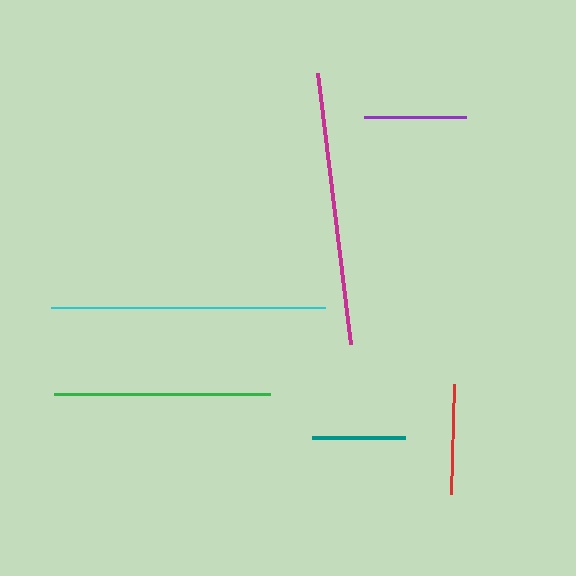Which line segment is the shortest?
The teal line is the shortest at approximately 93 pixels.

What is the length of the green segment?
The green segment is approximately 216 pixels long.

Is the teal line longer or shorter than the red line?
The red line is longer than the teal line.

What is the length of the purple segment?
The purple segment is approximately 101 pixels long.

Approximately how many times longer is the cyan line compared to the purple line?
The cyan line is approximately 2.7 times the length of the purple line.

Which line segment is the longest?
The cyan line is the longest at approximately 275 pixels.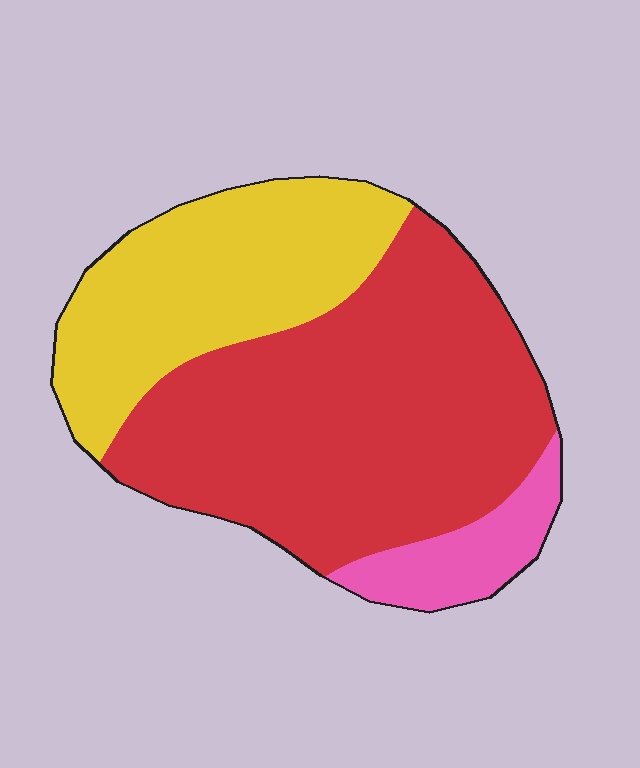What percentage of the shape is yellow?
Yellow covers roughly 30% of the shape.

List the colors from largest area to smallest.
From largest to smallest: red, yellow, pink.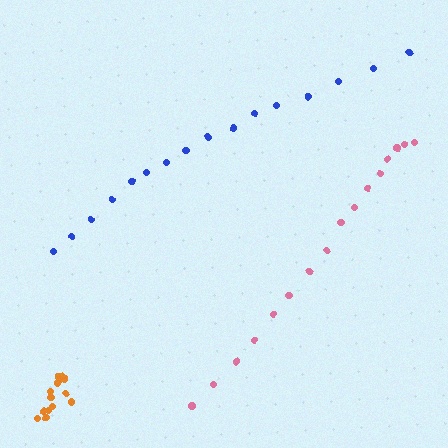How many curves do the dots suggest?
There are 3 distinct paths.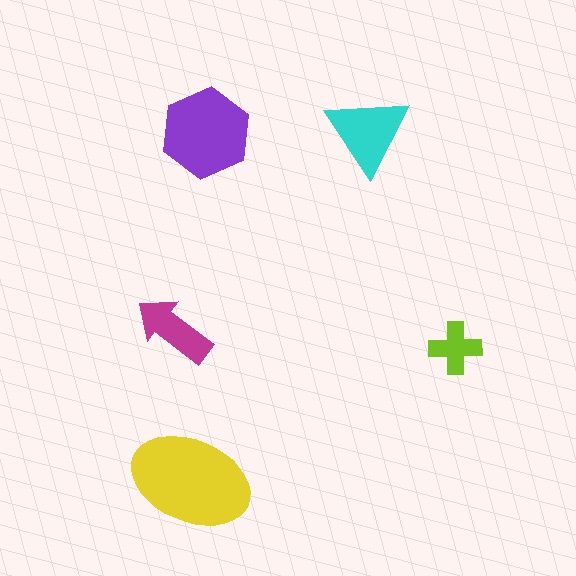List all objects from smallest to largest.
The lime cross, the magenta arrow, the cyan triangle, the purple hexagon, the yellow ellipse.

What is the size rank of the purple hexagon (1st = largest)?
2nd.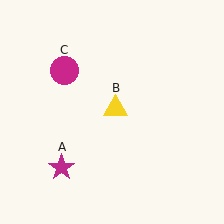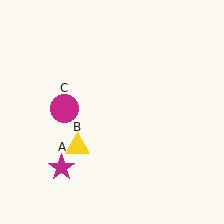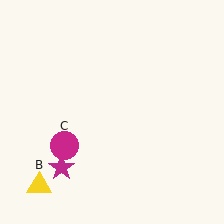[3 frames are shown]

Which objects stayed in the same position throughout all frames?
Magenta star (object A) remained stationary.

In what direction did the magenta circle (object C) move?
The magenta circle (object C) moved down.